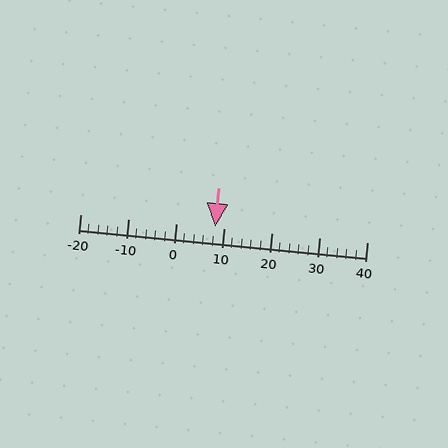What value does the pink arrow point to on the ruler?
The pink arrow points to approximately 8.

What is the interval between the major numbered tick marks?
The major tick marks are spaced 10 units apart.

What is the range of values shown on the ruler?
The ruler shows values from -20 to 40.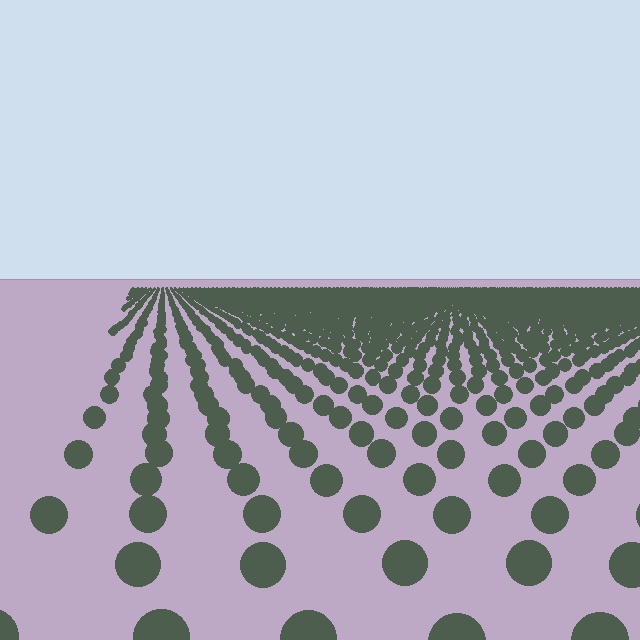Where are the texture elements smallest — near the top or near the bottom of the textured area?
Near the top.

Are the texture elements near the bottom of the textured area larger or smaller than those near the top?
Larger. Near the bottom, elements are closer to the viewer and appear at a bigger on-screen size.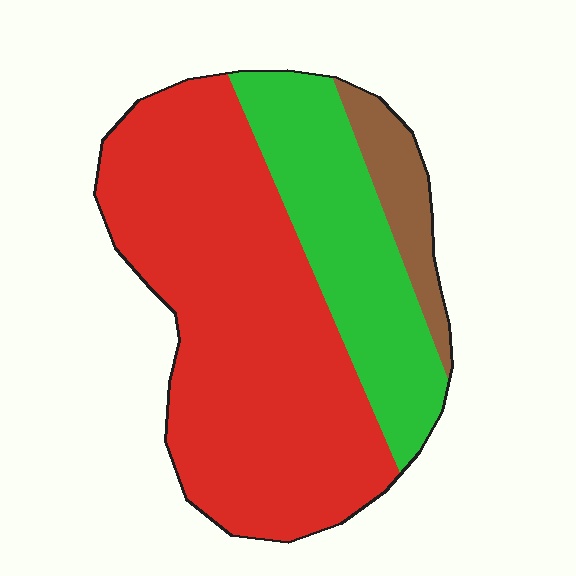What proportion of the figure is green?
Green covers 28% of the figure.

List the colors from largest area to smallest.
From largest to smallest: red, green, brown.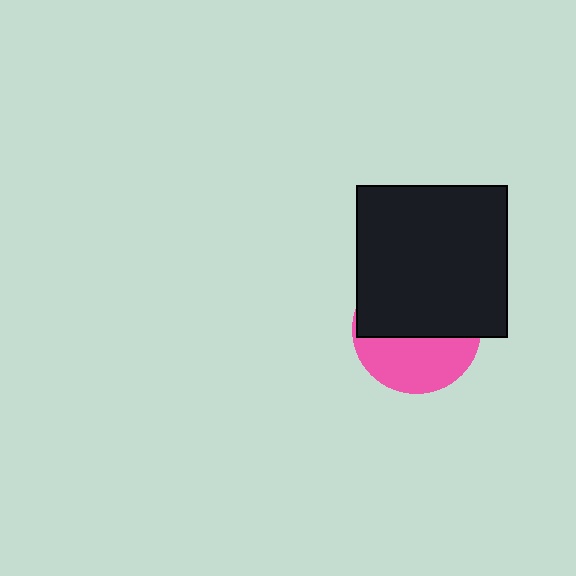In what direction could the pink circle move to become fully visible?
The pink circle could move down. That would shift it out from behind the black square entirely.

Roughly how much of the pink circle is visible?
A small part of it is visible (roughly 43%).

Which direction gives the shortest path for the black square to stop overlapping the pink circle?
Moving up gives the shortest separation.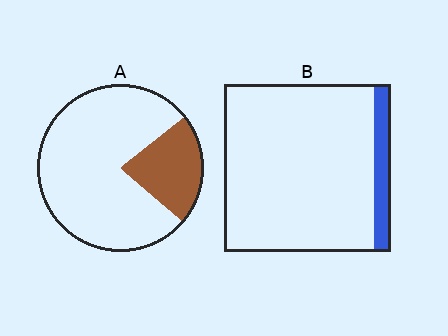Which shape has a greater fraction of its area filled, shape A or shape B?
Shape A.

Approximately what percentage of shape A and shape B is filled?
A is approximately 20% and B is approximately 10%.